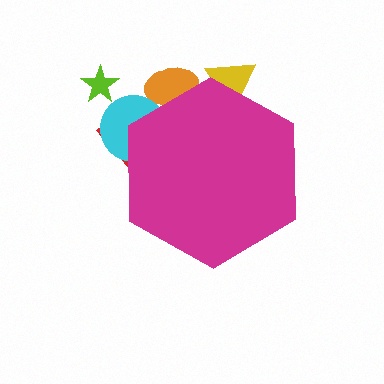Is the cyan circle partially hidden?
Yes, the cyan circle is partially hidden behind the magenta hexagon.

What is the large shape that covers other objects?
A magenta hexagon.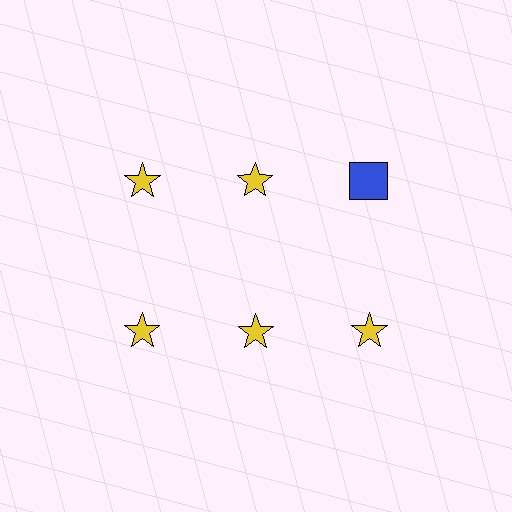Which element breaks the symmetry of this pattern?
The blue square in the top row, center column breaks the symmetry. All other shapes are yellow stars.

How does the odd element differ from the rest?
It differs in both color (blue instead of yellow) and shape (square instead of star).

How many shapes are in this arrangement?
There are 6 shapes arranged in a grid pattern.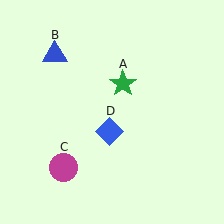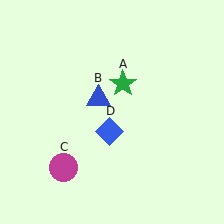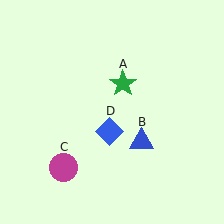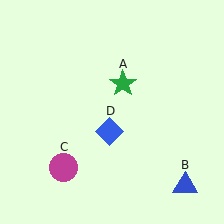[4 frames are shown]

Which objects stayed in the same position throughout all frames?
Green star (object A) and magenta circle (object C) and blue diamond (object D) remained stationary.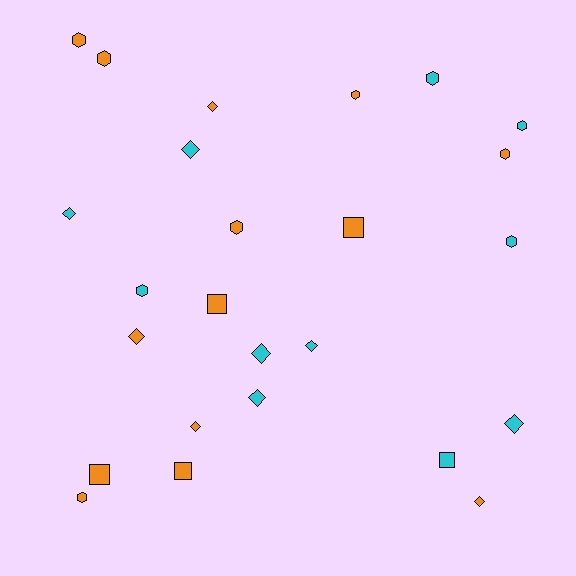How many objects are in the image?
There are 25 objects.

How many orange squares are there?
There are 4 orange squares.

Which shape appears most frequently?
Diamond, with 10 objects.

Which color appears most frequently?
Orange, with 14 objects.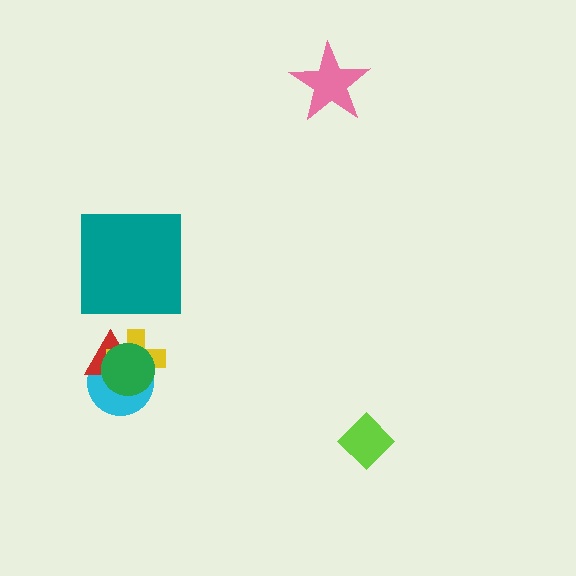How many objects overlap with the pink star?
0 objects overlap with the pink star.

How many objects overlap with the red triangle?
3 objects overlap with the red triangle.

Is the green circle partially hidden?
No, no other shape covers it.